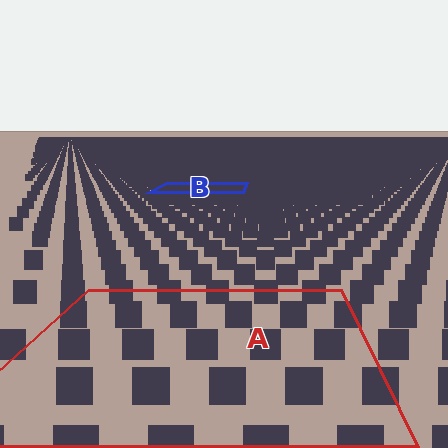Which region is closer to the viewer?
Region A is closer. The texture elements there are larger and more spread out.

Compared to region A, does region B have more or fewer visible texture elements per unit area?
Region B has more texture elements per unit area — they are packed more densely because it is farther away.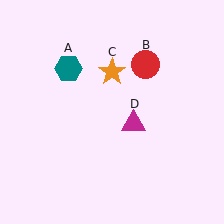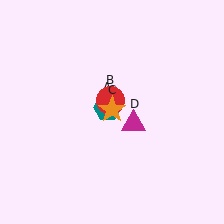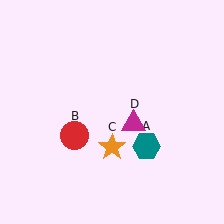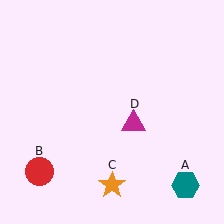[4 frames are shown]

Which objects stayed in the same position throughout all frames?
Magenta triangle (object D) remained stationary.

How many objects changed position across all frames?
3 objects changed position: teal hexagon (object A), red circle (object B), orange star (object C).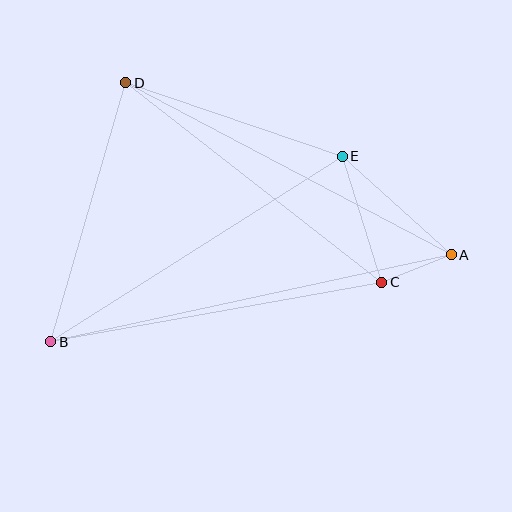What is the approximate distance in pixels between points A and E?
The distance between A and E is approximately 147 pixels.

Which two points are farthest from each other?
Points A and B are farthest from each other.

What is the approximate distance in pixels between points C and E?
The distance between C and E is approximately 132 pixels.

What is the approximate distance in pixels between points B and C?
The distance between B and C is approximately 336 pixels.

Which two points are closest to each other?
Points A and C are closest to each other.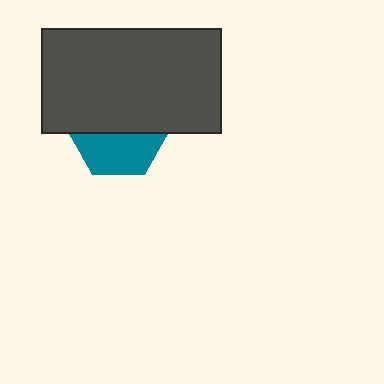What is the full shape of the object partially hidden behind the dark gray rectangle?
The partially hidden object is a teal hexagon.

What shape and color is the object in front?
The object in front is a dark gray rectangle.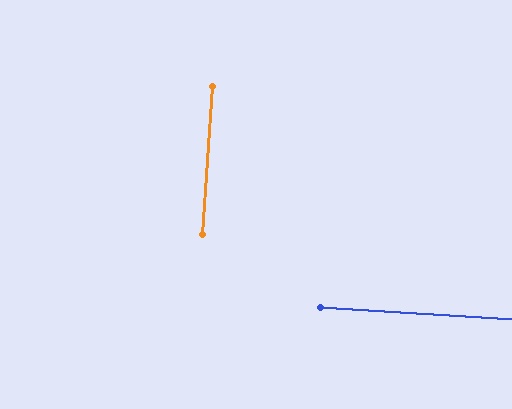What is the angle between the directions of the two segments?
Approximately 90 degrees.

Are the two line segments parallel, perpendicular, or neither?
Perpendicular — they meet at approximately 90°.